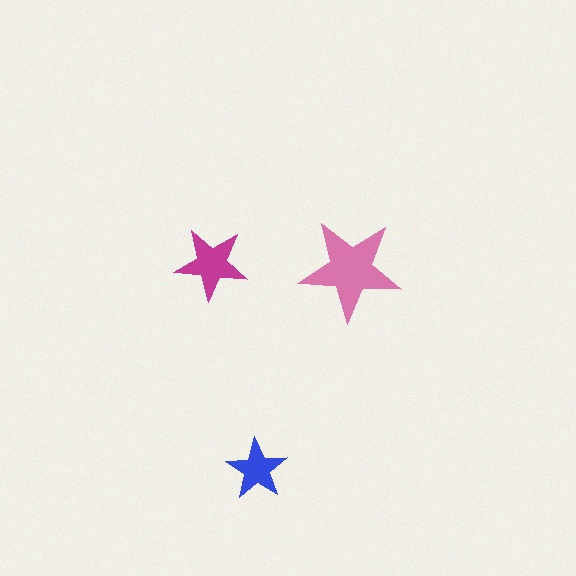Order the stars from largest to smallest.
the pink one, the magenta one, the blue one.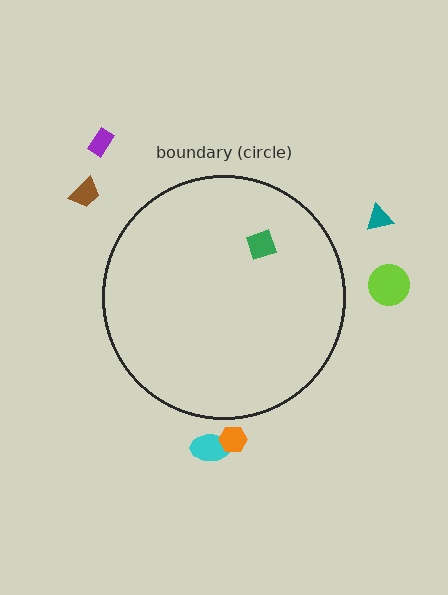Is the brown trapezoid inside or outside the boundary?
Outside.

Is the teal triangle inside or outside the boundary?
Outside.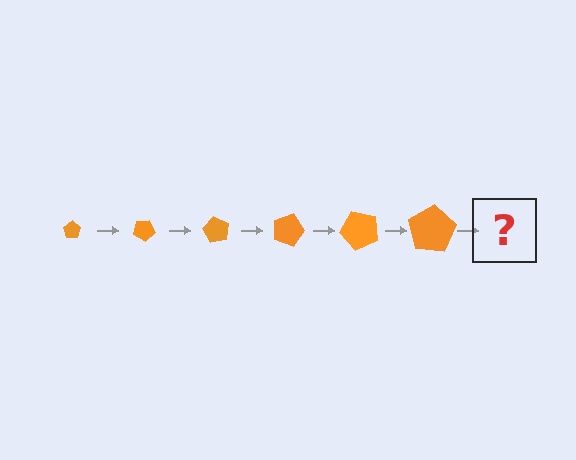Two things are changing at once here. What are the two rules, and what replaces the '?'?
The two rules are that the pentagon grows larger each step and it rotates 30 degrees each step. The '?' should be a pentagon, larger than the previous one and rotated 180 degrees from the start.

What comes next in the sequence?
The next element should be a pentagon, larger than the previous one and rotated 180 degrees from the start.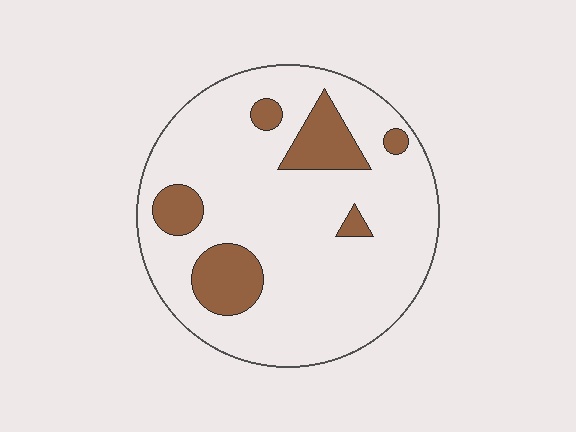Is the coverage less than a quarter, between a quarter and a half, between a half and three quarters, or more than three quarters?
Less than a quarter.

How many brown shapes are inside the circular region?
6.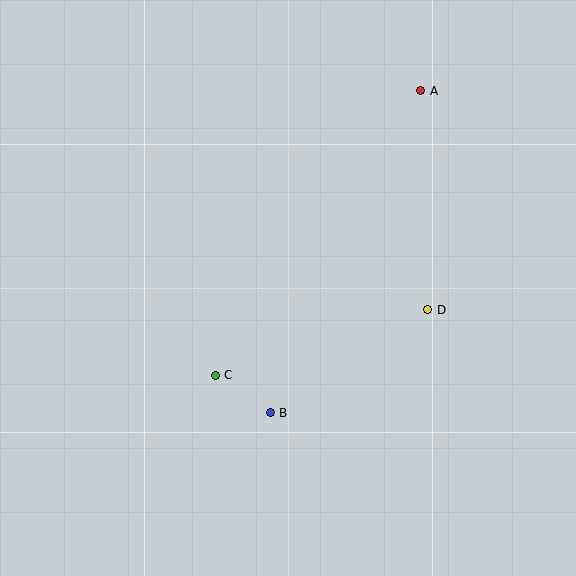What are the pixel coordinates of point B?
Point B is at (270, 413).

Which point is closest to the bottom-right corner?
Point D is closest to the bottom-right corner.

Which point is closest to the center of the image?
Point C at (215, 375) is closest to the center.